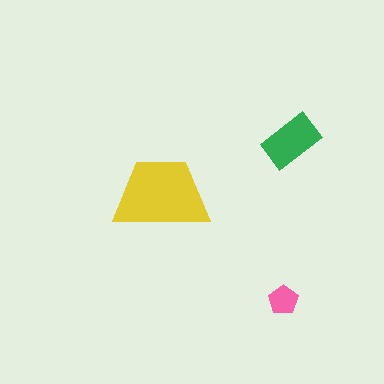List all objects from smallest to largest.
The pink pentagon, the green rectangle, the yellow trapezoid.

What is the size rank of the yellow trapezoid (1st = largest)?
1st.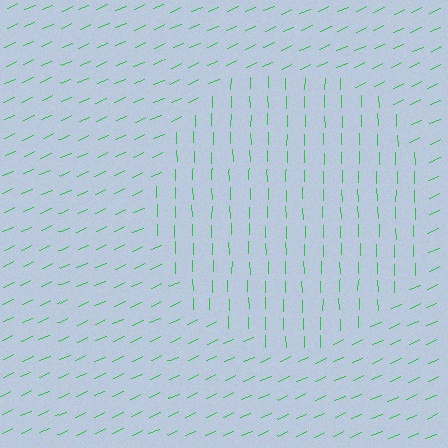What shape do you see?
I see a circle.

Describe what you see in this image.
The image is filled with small green line segments. A circle region in the image has lines oriented differently from the surrounding lines, creating a visible texture boundary.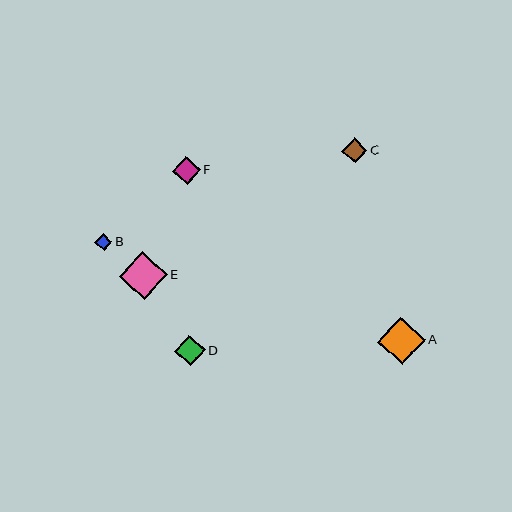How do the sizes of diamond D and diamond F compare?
Diamond D and diamond F are approximately the same size.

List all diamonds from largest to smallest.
From largest to smallest: E, A, D, F, C, B.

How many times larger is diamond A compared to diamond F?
Diamond A is approximately 1.7 times the size of diamond F.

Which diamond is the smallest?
Diamond B is the smallest with a size of approximately 17 pixels.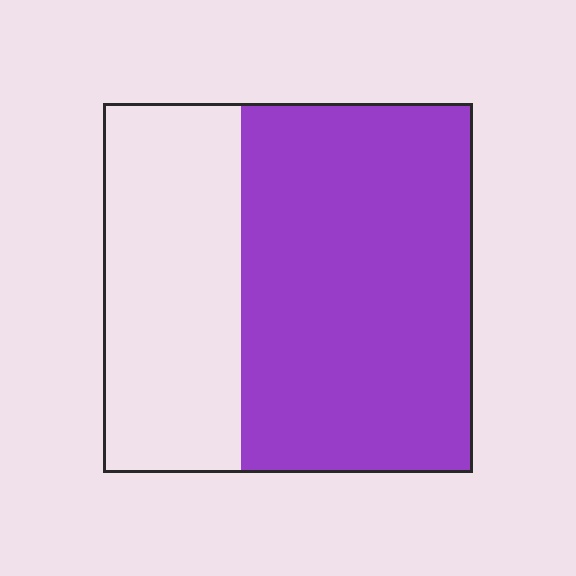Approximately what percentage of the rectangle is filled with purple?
Approximately 65%.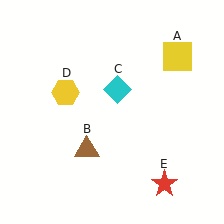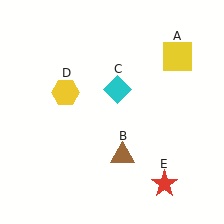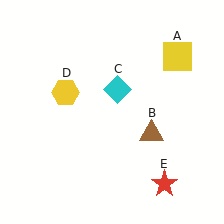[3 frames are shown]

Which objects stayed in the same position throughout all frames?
Yellow square (object A) and cyan diamond (object C) and yellow hexagon (object D) and red star (object E) remained stationary.